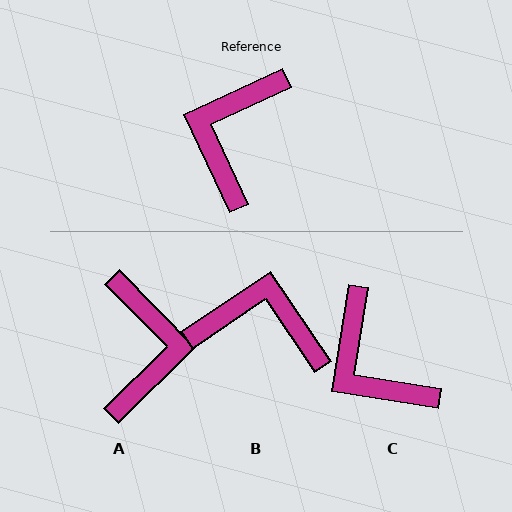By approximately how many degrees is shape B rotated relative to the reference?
Approximately 81 degrees clockwise.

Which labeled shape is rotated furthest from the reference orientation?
A, about 160 degrees away.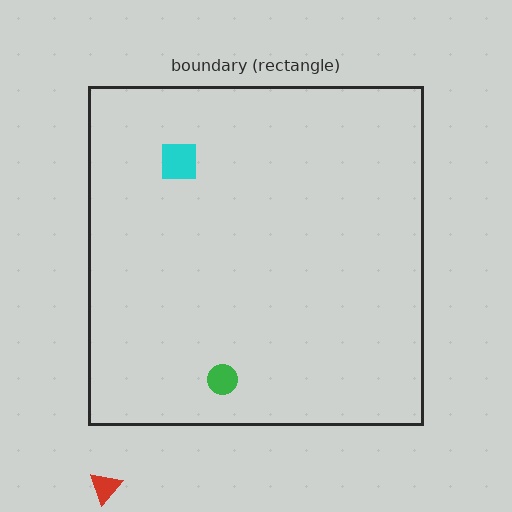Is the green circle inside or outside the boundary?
Inside.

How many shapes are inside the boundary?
2 inside, 1 outside.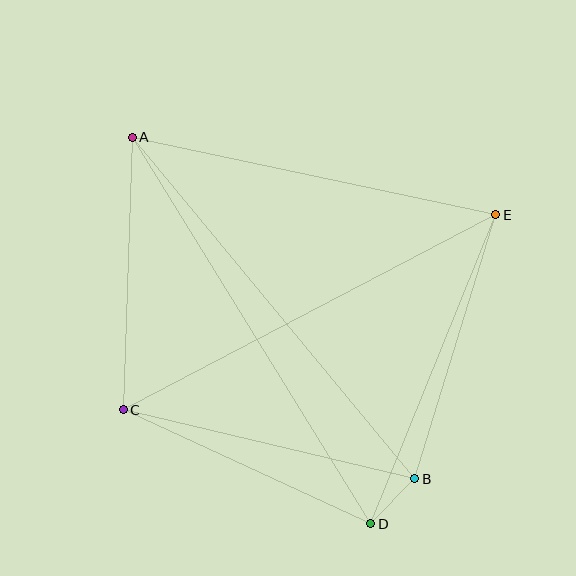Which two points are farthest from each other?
Points A and D are farthest from each other.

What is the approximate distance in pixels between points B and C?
The distance between B and C is approximately 299 pixels.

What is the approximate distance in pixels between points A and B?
The distance between A and B is approximately 443 pixels.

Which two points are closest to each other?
Points B and D are closest to each other.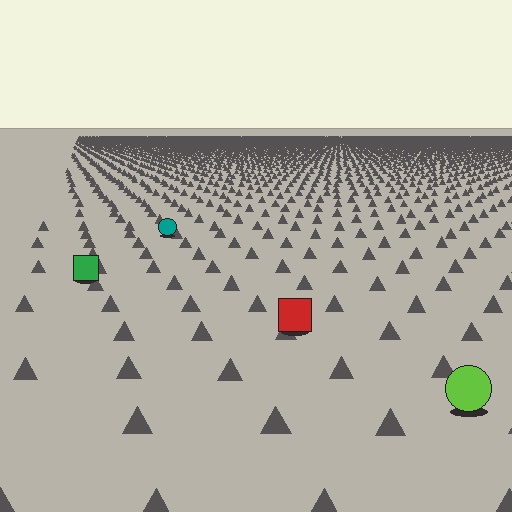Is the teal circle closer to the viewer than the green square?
No. The green square is closer — you can tell from the texture gradient: the ground texture is coarser near it.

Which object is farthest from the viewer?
The teal circle is farthest from the viewer. It appears smaller and the ground texture around it is denser.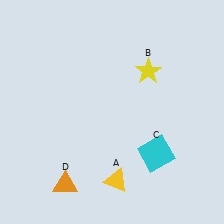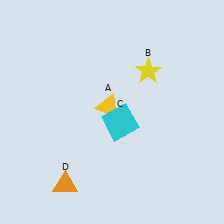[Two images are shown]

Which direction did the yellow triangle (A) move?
The yellow triangle (A) moved up.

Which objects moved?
The objects that moved are: the yellow triangle (A), the cyan square (C).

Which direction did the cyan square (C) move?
The cyan square (C) moved left.